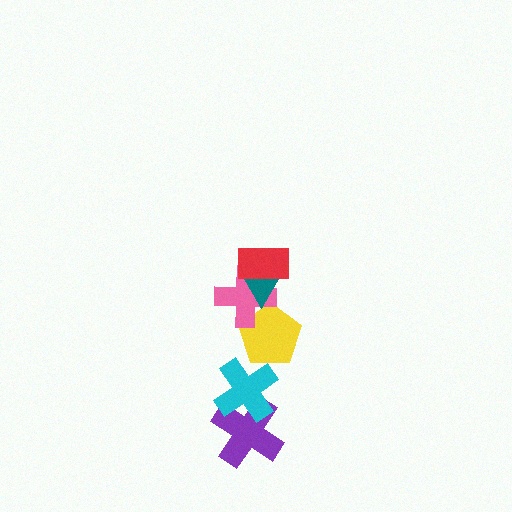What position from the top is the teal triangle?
The teal triangle is 2nd from the top.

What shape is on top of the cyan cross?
The yellow pentagon is on top of the cyan cross.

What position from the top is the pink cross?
The pink cross is 3rd from the top.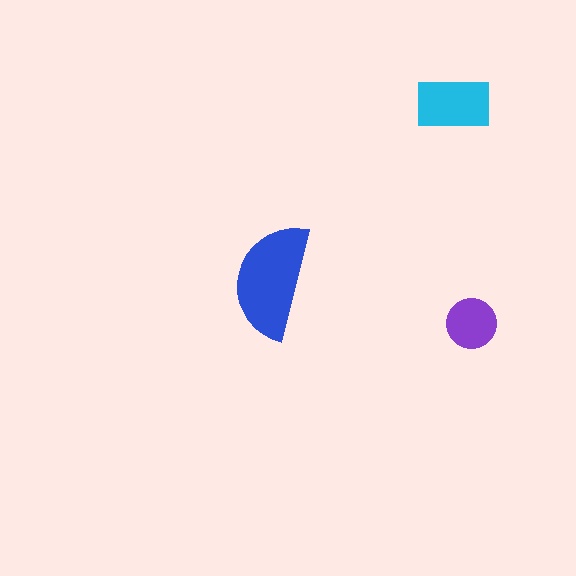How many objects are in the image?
There are 3 objects in the image.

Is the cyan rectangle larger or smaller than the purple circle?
Larger.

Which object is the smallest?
The purple circle.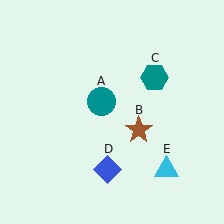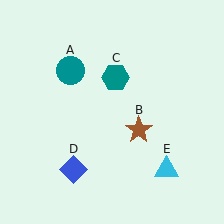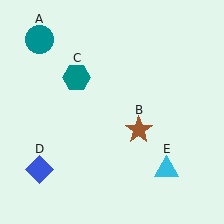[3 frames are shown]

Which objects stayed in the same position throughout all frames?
Brown star (object B) and cyan triangle (object E) remained stationary.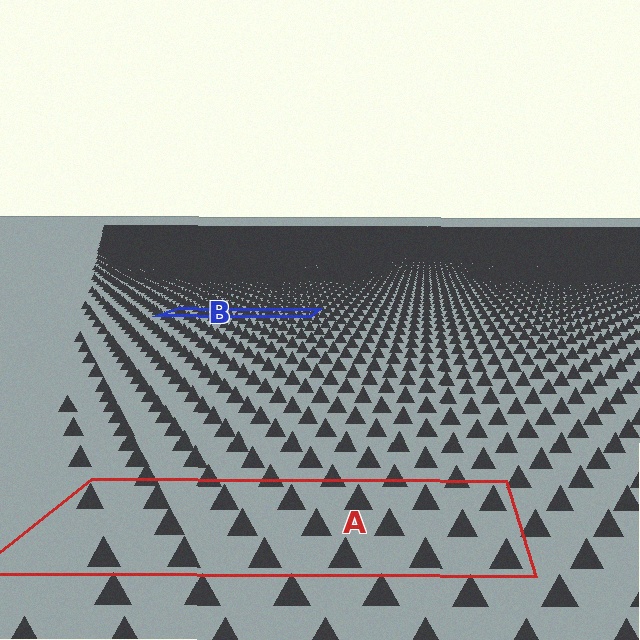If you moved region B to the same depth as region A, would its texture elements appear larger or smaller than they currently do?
They would appear larger. At a closer depth, the same texture elements are projected at a bigger on-screen size.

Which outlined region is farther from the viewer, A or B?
Region B is farther from the viewer — the texture elements inside it appear smaller and more densely packed.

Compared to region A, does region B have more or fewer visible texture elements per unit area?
Region B has more texture elements per unit area — they are packed more densely because it is farther away.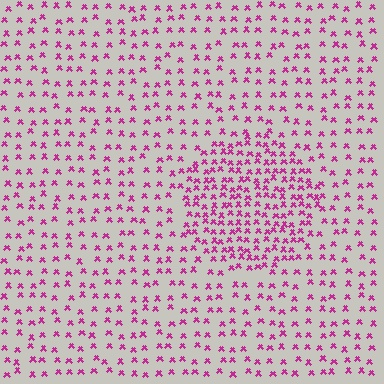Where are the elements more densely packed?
The elements are more densely packed inside the circle boundary.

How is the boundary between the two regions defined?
The boundary is defined by a change in element density (approximately 2.1x ratio). All elements are the same color, size, and shape.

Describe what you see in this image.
The image contains small magenta elements arranged at two different densities. A circle-shaped region is visible where the elements are more densely packed than the surrounding area.